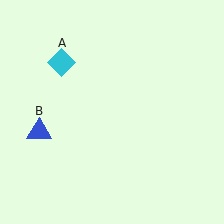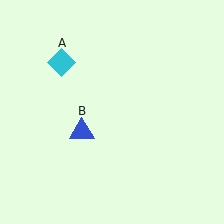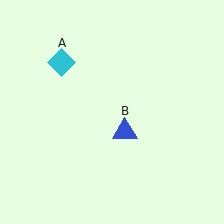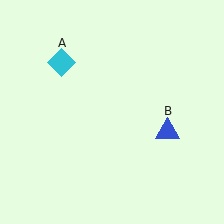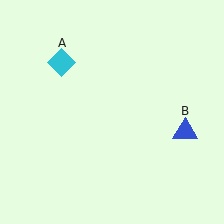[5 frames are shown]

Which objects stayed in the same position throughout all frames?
Cyan diamond (object A) remained stationary.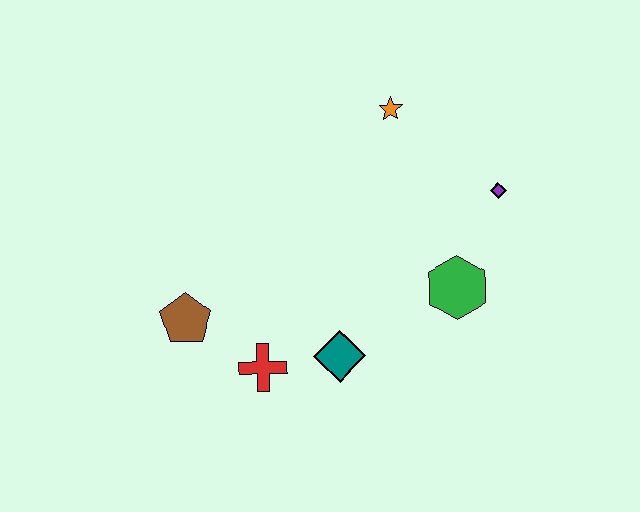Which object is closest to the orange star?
The purple diamond is closest to the orange star.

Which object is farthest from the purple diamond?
The brown pentagon is farthest from the purple diamond.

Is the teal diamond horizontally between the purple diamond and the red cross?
Yes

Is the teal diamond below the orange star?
Yes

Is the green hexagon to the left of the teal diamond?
No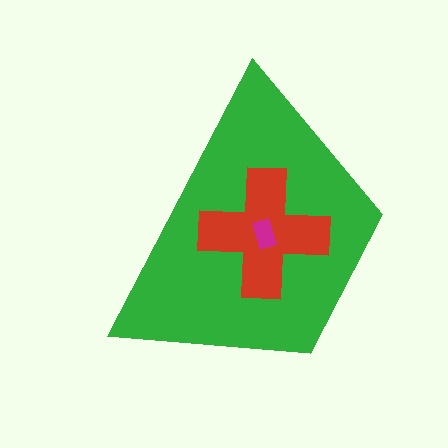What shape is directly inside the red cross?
The magenta rectangle.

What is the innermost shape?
The magenta rectangle.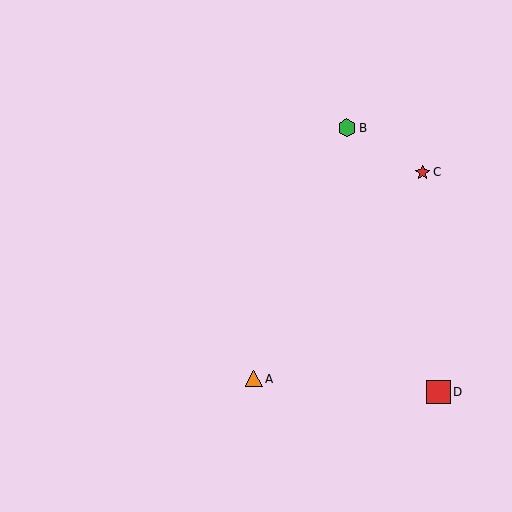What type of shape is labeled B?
Shape B is a green hexagon.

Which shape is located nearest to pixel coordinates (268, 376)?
The orange triangle (labeled A) at (254, 379) is nearest to that location.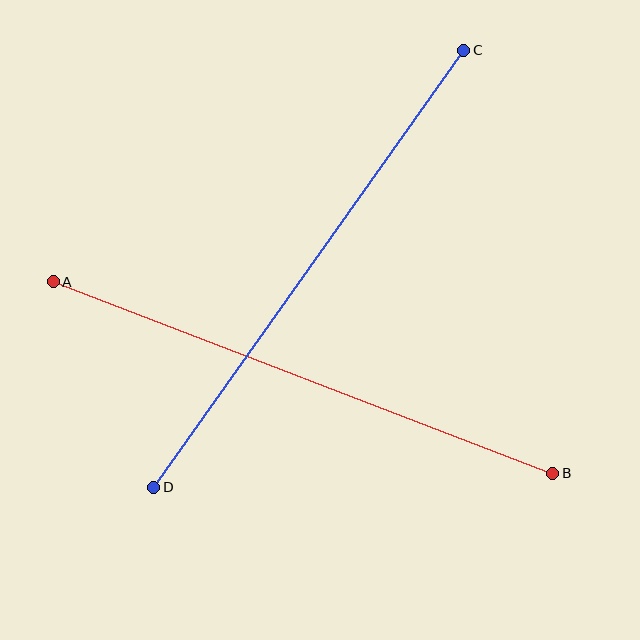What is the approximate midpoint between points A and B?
The midpoint is at approximately (303, 378) pixels.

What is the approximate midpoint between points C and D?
The midpoint is at approximately (309, 269) pixels.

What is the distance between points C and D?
The distance is approximately 536 pixels.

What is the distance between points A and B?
The distance is approximately 535 pixels.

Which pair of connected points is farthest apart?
Points C and D are farthest apart.